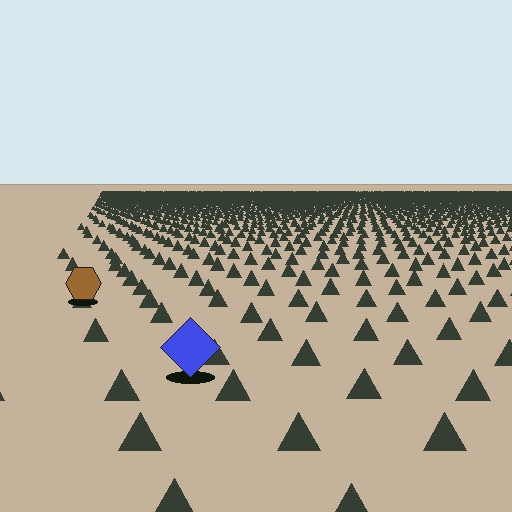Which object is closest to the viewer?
The blue diamond is closest. The texture marks near it are larger and more spread out.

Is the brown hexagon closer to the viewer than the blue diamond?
No. The blue diamond is closer — you can tell from the texture gradient: the ground texture is coarser near it.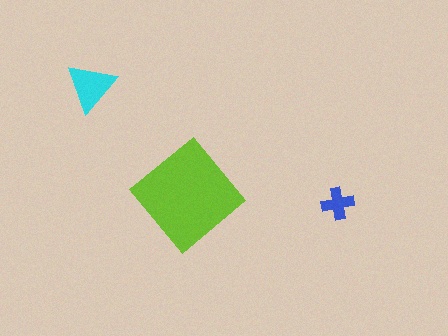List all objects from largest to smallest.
The lime diamond, the cyan triangle, the blue cross.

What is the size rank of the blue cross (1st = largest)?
3rd.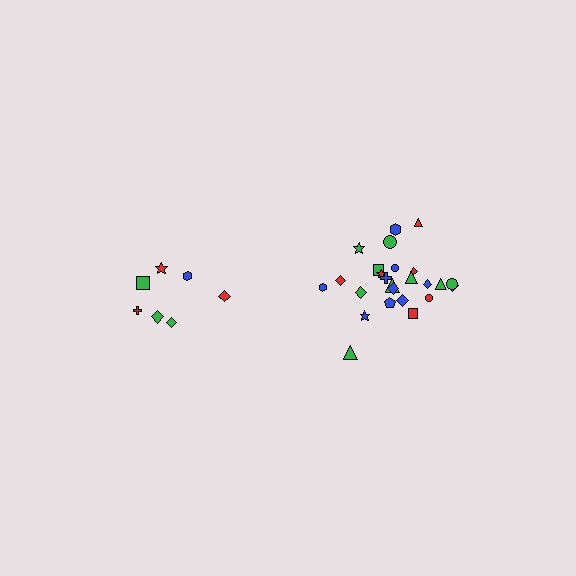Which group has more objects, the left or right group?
The right group.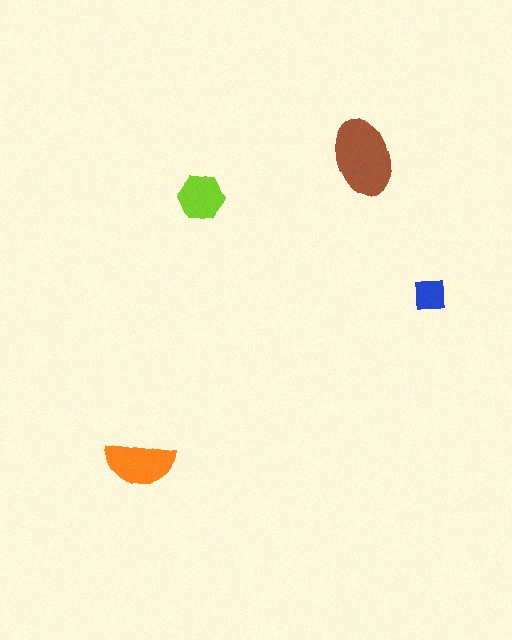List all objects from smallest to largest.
The blue square, the lime hexagon, the orange semicircle, the brown ellipse.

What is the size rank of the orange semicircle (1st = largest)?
2nd.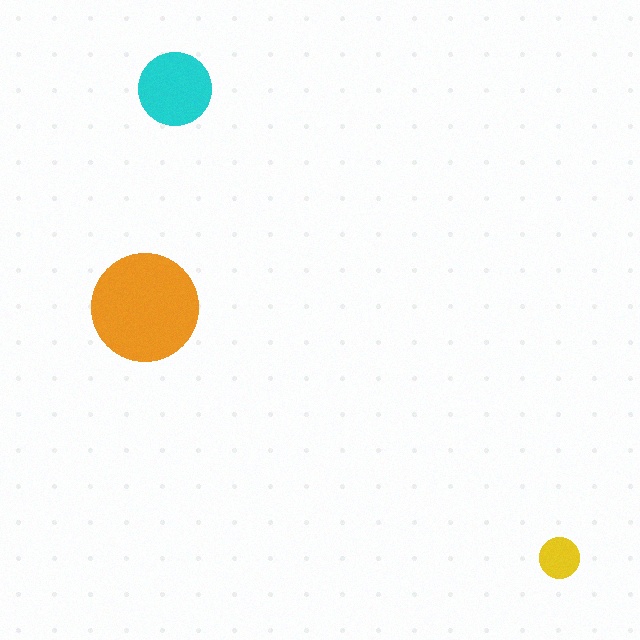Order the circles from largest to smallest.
the orange one, the cyan one, the yellow one.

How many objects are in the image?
There are 3 objects in the image.